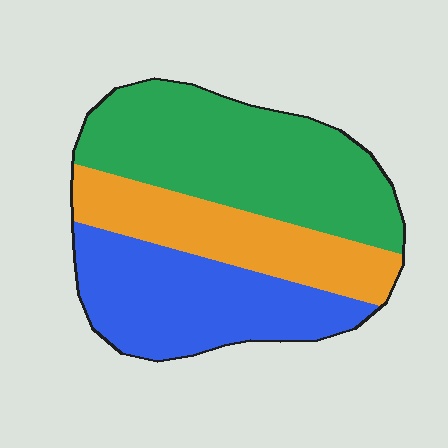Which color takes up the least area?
Orange, at roughly 25%.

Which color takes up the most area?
Green, at roughly 45%.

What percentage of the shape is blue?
Blue takes up between a sixth and a third of the shape.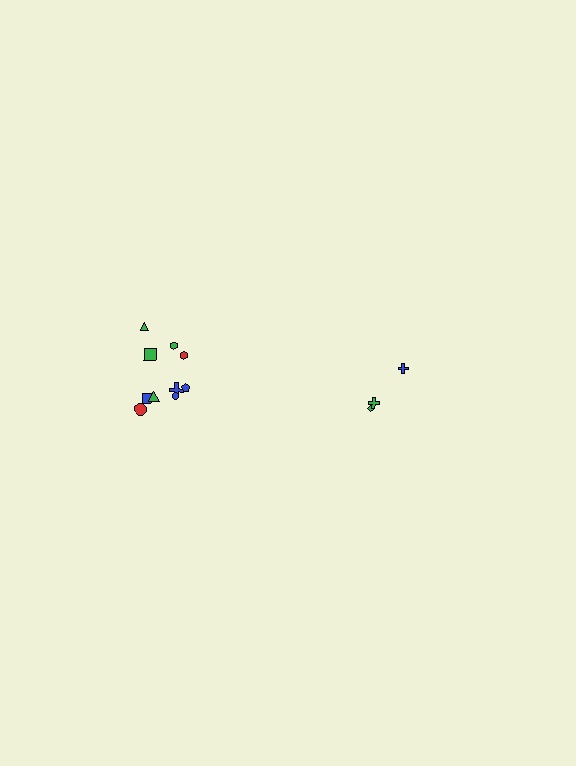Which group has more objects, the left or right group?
The left group.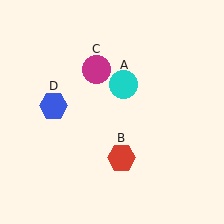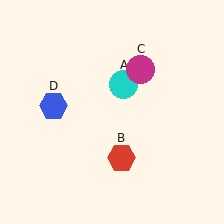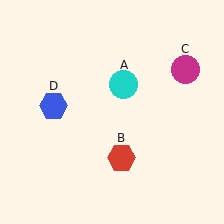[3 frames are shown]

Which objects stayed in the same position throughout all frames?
Cyan circle (object A) and red hexagon (object B) and blue hexagon (object D) remained stationary.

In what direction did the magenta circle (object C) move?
The magenta circle (object C) moved right.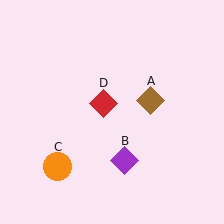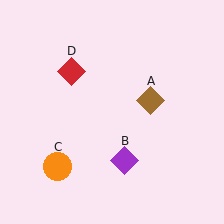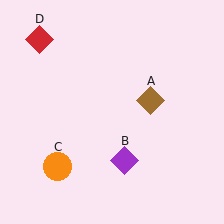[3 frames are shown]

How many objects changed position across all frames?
1 object changed position: red diamond (object D).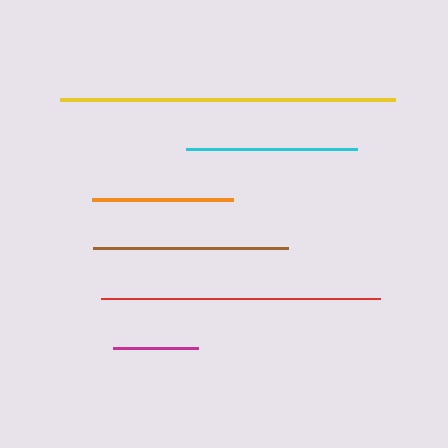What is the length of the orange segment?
The orange segment is approximately 140 pixels long.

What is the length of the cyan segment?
The cyan segment is approximately 171 pixels long.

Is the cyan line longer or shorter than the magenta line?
The cyan line is longer than the magenta line.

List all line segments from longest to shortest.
From longest to shortest: yellow, red, brown, cyan, orange, magenta.